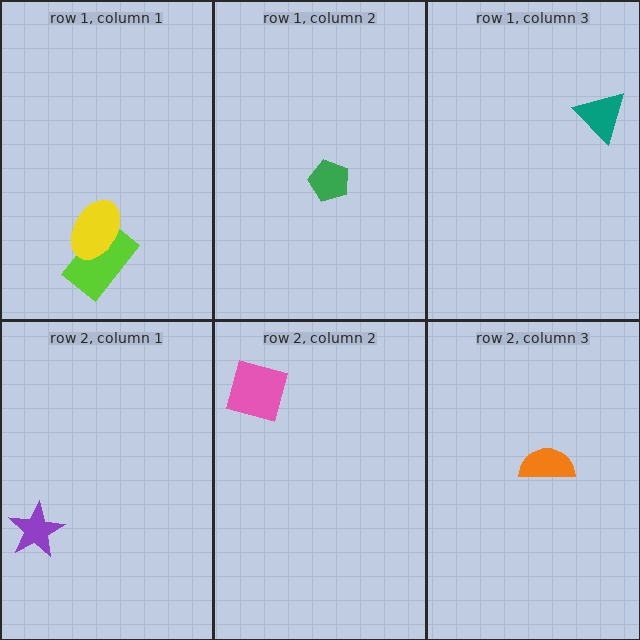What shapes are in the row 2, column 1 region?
The purple star.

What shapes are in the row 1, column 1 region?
The lime rectangle, the yellow ellipse.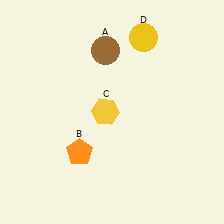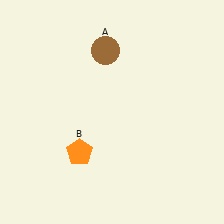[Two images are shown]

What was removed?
The yellow circle (D), the yellow hexagon (C) were removed in Image 2.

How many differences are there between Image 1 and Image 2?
There are 2 differences between the two images.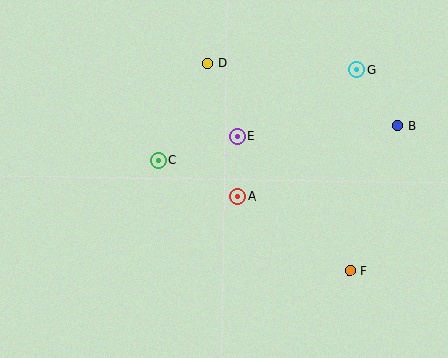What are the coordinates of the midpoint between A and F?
The midpoint between A and F is at (294, 234).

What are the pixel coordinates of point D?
Point D is at (208, 63).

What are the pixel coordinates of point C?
Point C is at (158, 160).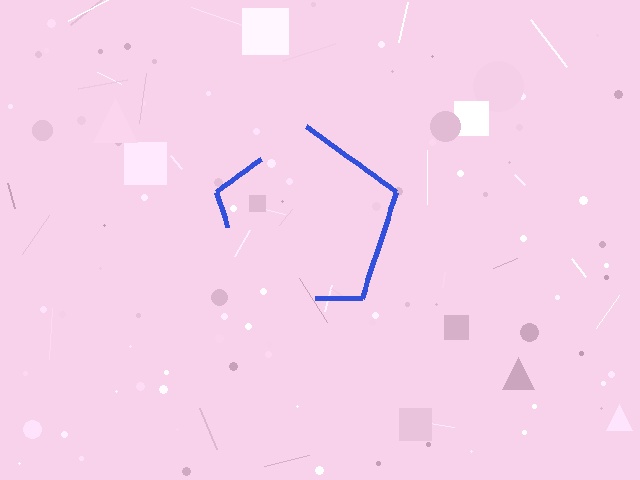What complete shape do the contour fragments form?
The contour fragments form a pentagon.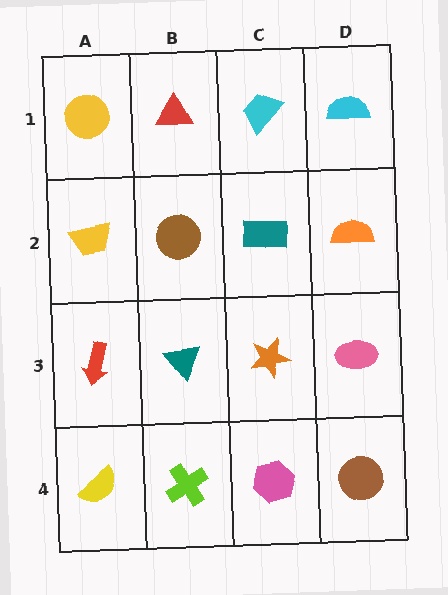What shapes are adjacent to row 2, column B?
A red triangle (row 1, column B), a teal triangle (row 3, column B), a yellow trapezoid (row 2, column A), a teal rectangle (row 2, column C).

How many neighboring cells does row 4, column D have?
2.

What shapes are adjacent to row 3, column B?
A brown circle (row 2, column B), a lime cross (row 4, column B), a red arrow (row 3, column A), an orange star (row 3, column C).